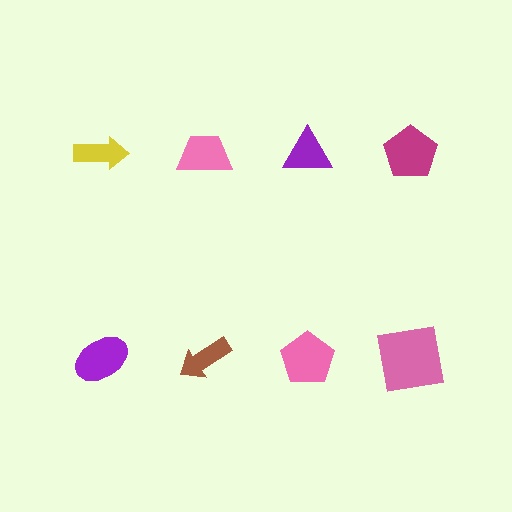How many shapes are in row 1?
4 shapes.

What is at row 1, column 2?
A pink trapezoid.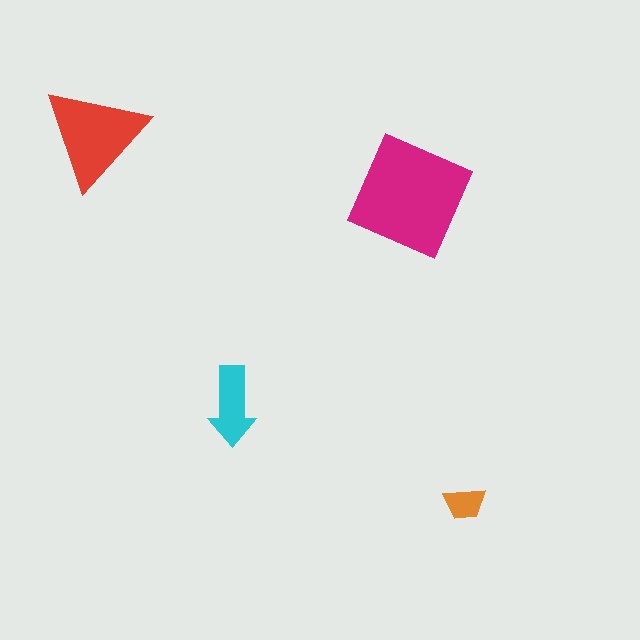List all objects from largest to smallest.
The magenta square, the red triangle, the cyan arrow, the orange trapezoid.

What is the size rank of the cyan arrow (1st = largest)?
3rd.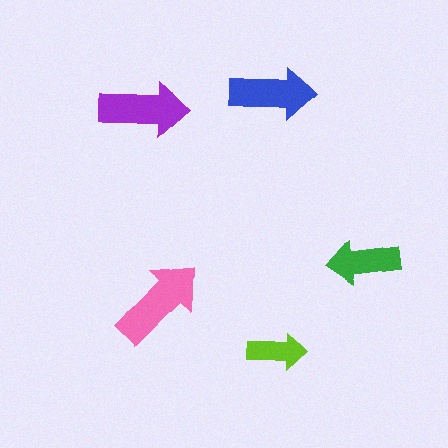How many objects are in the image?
There are 5 objects in the image.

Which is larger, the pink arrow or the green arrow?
The pink one.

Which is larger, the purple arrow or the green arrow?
The purple one.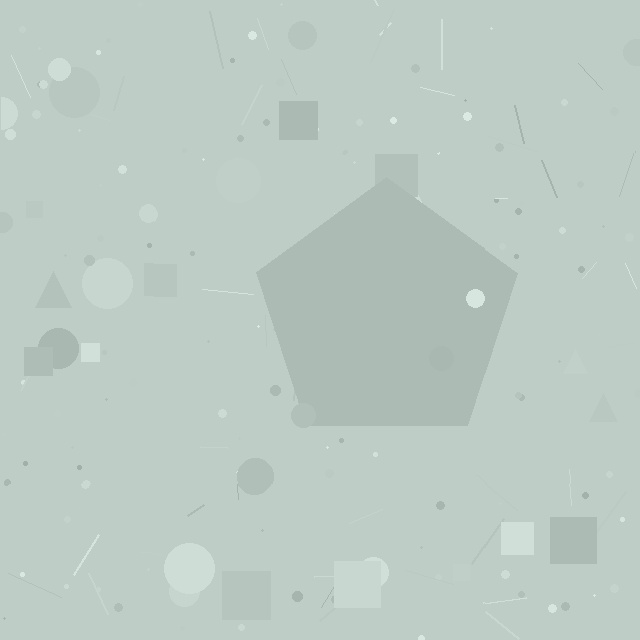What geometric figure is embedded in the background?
A pentagon is embedded in the background.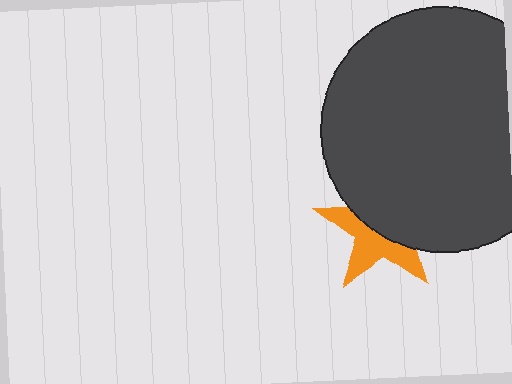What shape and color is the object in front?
The object in front is a dark gray circle.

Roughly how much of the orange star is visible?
About half of it is visible (roughly 47%).